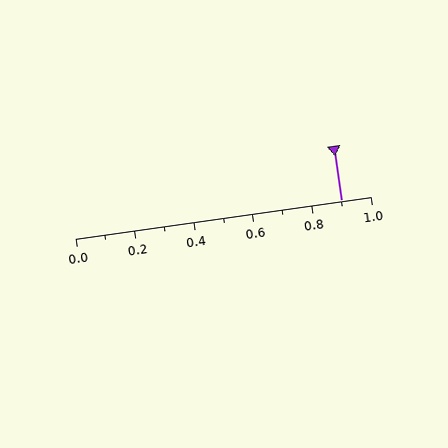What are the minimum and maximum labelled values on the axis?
The axis runs from 0.0 to 1.0.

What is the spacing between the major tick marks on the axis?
The major ticks are spaced 0.2 apart.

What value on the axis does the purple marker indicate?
The marker indicates approximately 0.9.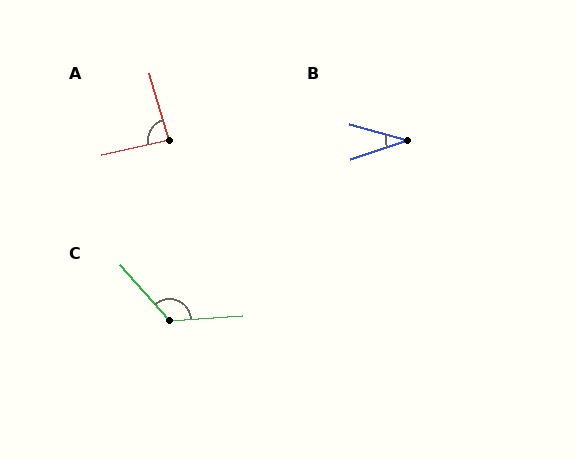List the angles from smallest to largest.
B (34°), A (87°), C (128°).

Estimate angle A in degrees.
Approximately 87 degrees.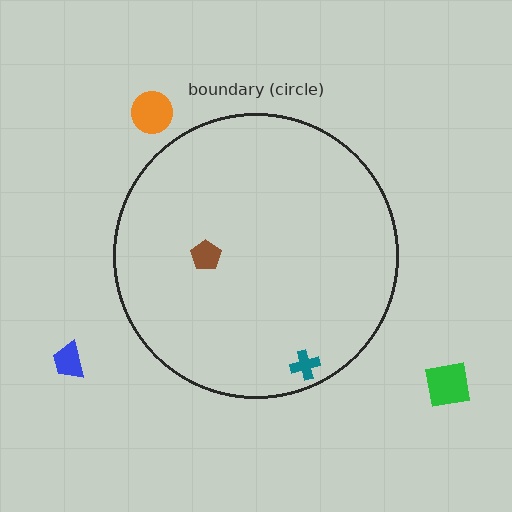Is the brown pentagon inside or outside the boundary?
Inside.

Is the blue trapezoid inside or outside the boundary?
Outside.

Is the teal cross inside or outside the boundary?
Inside.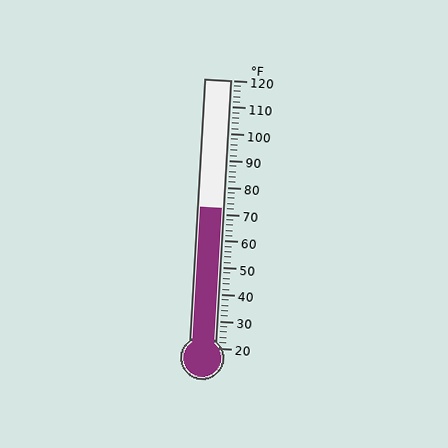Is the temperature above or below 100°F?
The temperature is below 100°F.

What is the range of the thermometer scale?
The thermometer scale ranges from 20°F to 120°F.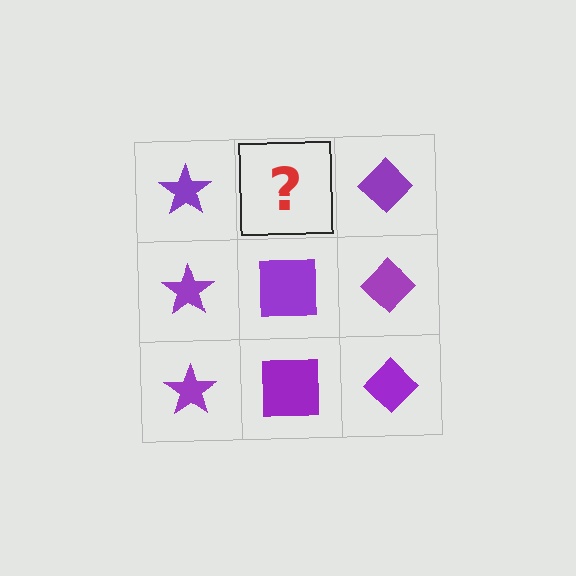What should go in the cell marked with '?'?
The missing cell should contain a purple square.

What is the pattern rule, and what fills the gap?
The rule is that each column has a consistent shape. The gap should be filled with a purple square.